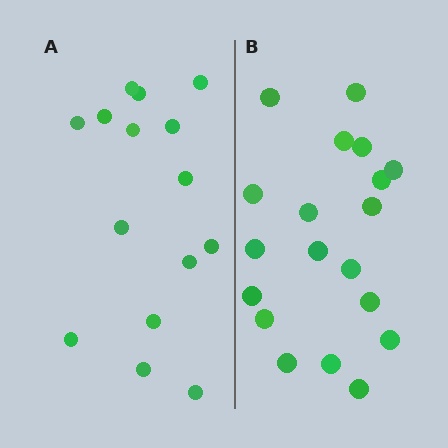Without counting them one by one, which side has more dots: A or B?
Region B (the right region) has more dots.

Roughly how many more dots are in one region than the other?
Region B has about 4 more dots than region A.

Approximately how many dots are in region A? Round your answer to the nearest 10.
About 20 dots. (The exact count is 15, which rounds to 20.)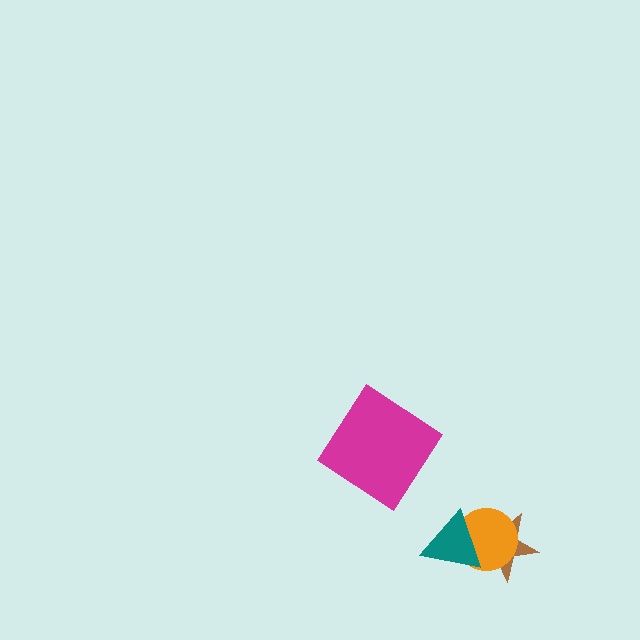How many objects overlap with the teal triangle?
2 objects overlap with the teal triangle.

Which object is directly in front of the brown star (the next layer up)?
The orange circle is directly in front of the brown star.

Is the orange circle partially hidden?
Yes, it is partially covered by another shape.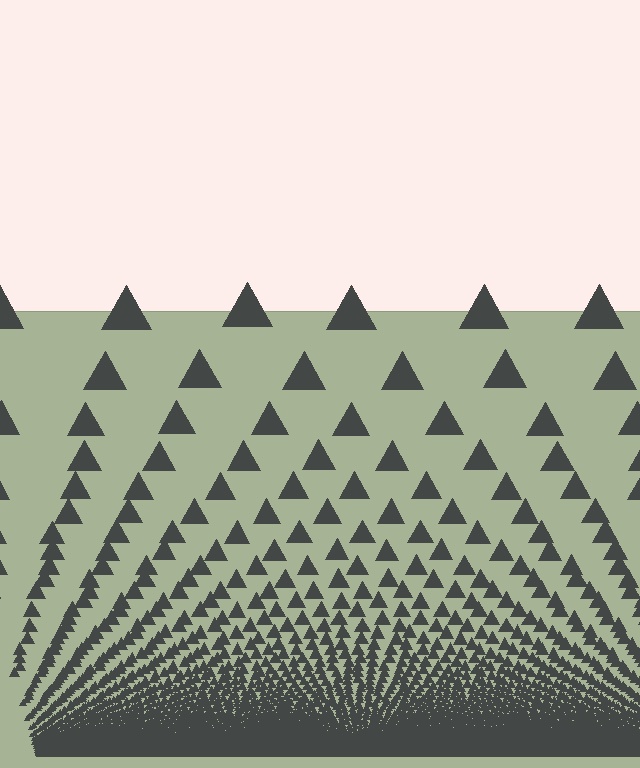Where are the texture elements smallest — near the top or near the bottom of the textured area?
Near the bottom.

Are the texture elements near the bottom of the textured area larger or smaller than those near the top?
Smaller. The gradient is inverted — elements near the bottom are smaller and denser.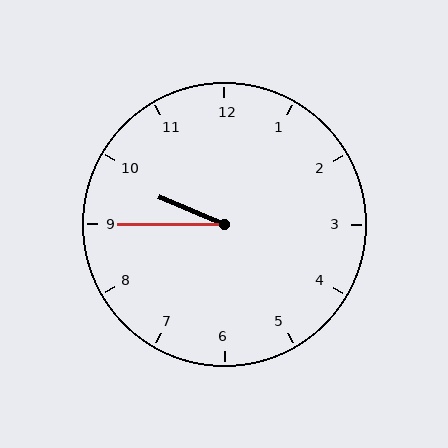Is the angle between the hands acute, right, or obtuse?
It is acute.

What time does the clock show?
9:45.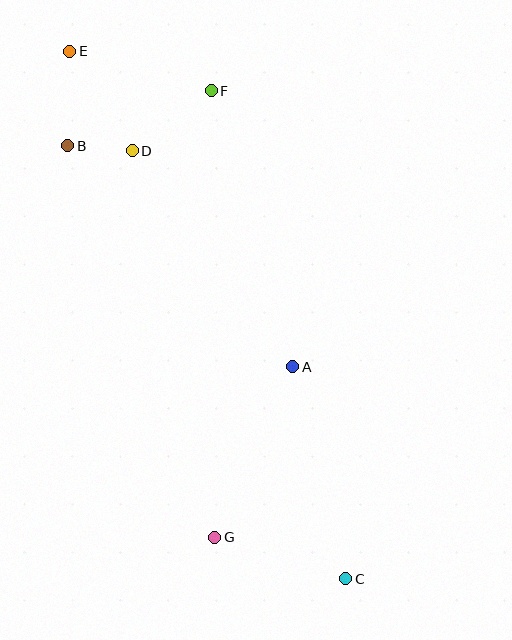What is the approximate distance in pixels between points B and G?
The distance between B and G is approximately 418 pixels.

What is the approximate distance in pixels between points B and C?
The distance between B and C is approximately 515 pixels.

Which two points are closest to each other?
Points B and D are closest to each other.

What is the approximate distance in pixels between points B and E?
The distance between B and E is approximately 95 pixels.